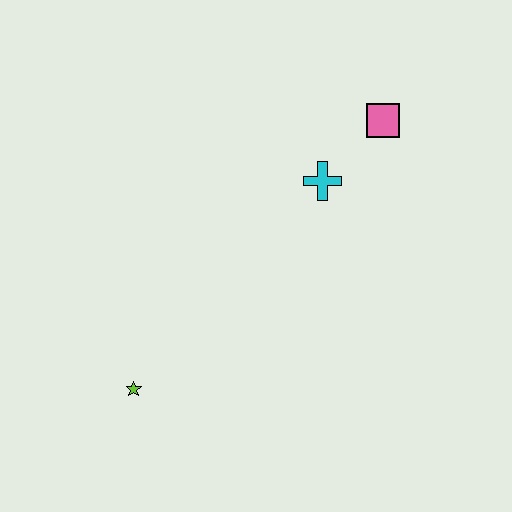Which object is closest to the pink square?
The cyan cross is closest to the pink square.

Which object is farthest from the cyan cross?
The lime star is farthest from the cyan cross.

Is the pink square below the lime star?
No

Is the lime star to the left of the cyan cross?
Yes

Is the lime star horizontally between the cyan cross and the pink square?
No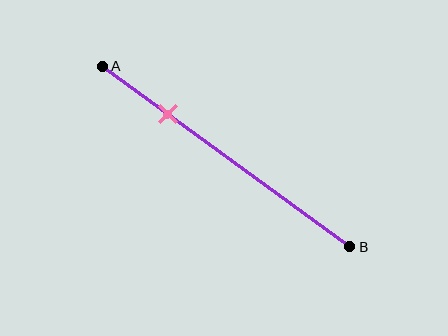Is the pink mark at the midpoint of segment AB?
No, the mark is at about 25% from A, not at the 50% midpoint.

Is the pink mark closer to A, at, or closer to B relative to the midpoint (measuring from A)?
The pink mark is closer to point A than the midpoint of segment AB.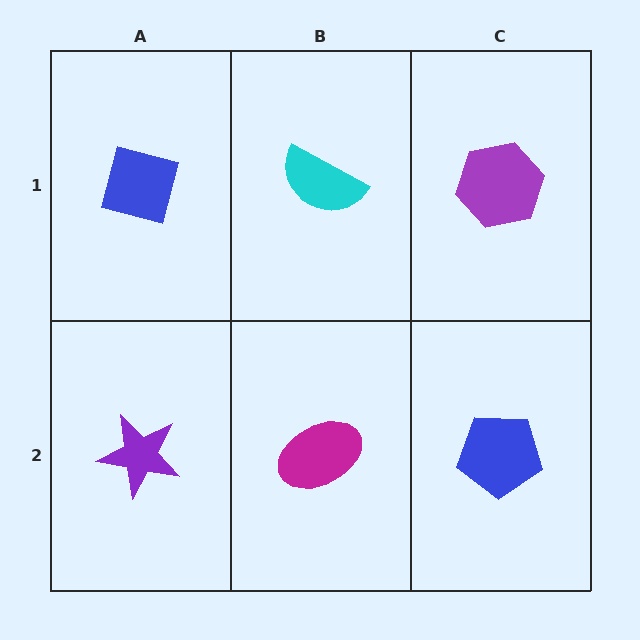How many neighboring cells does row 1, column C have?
2.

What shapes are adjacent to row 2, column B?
A cyan semicircle (row 1, column B), a purple star (row 2, column A), a blue pentagon (row 2, column C).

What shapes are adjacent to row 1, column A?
A purple star (row 2, column A), a cyan semicircle (row 1, column B).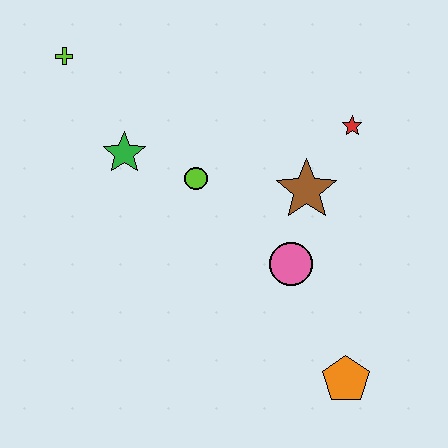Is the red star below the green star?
No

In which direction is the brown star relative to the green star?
The brown star is to the right of the green star.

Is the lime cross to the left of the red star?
Yes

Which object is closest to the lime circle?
The green star is closest to the lime circle.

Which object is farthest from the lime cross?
The orange pentagon is farthest from the lime cross.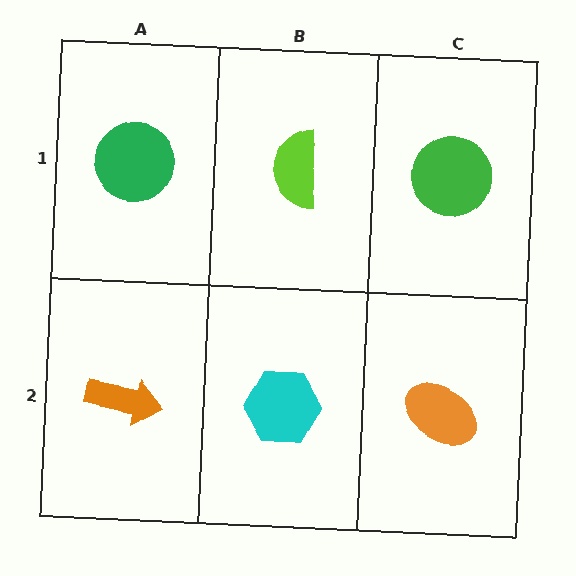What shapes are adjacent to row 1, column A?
An orange arrow (row 2, column A), a lime semicircle (row 1, column B).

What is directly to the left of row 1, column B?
A green circle.